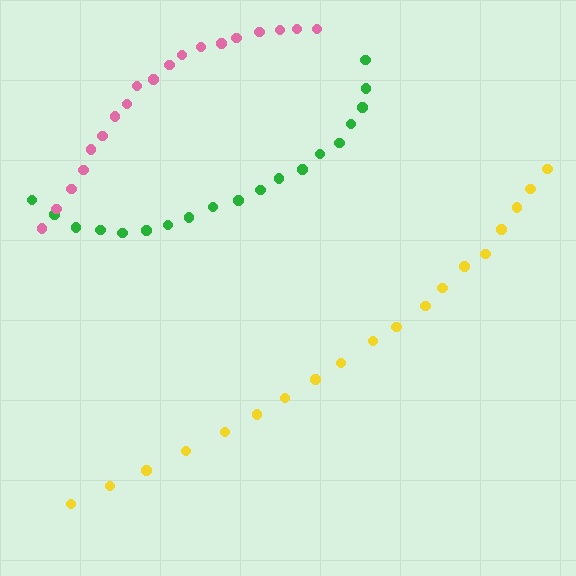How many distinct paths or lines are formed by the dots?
There are 3 distinct paths.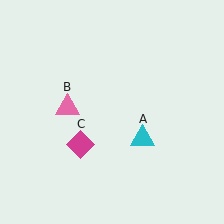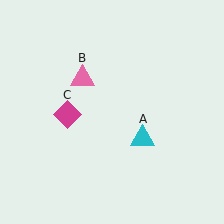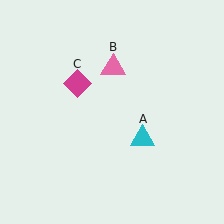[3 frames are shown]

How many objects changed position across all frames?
2 objects changed position: pink triangle (object B), magenta diamond (object C).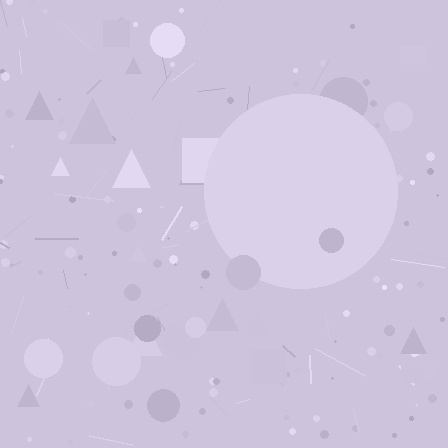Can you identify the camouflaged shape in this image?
The camouflaged shape is a circle.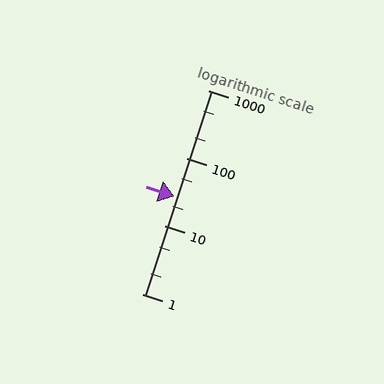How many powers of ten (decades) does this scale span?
The scale spans 3 decades, from 1 to 1000.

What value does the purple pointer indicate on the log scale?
The pointer indicates approximately 27.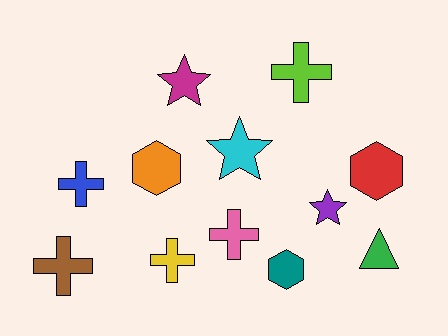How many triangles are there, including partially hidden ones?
There is 1 triangle.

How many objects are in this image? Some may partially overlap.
There are 12 objects.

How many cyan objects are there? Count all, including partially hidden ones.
There is 1 cyan object.